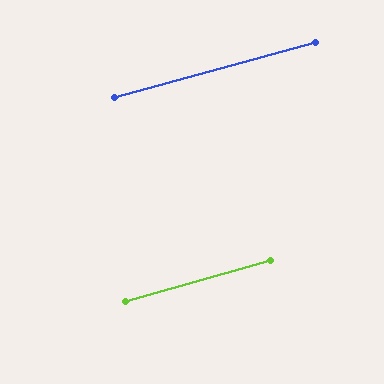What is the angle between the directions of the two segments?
Approximately 0 degrees.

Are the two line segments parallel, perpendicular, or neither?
Parallel — their directions differ by only 0.5°.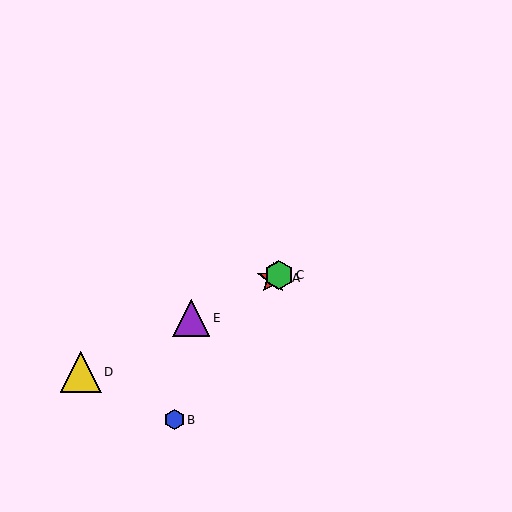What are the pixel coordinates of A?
Object A is at (273, 278).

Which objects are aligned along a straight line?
Objects A, C, D, E are aligned along a straight line.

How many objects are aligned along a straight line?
4 objects (A, C, D, E) are aligned along a straight line.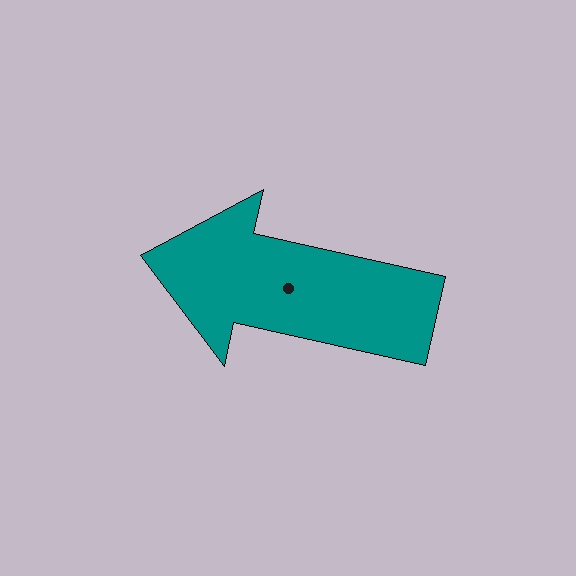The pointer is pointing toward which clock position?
Roughly 9 o'clock.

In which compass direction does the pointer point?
West.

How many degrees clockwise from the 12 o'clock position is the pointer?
Approximately 283 degrees.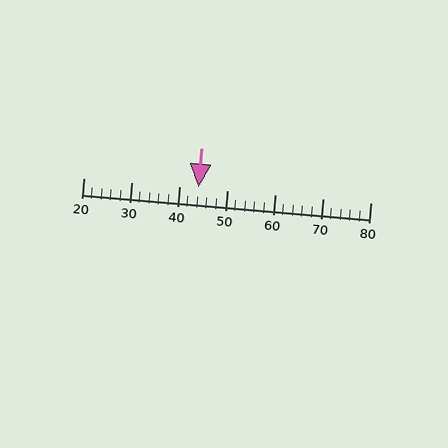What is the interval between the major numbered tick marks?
The major tick marks are spaced 10 units apart.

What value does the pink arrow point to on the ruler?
The pink arrow points to approximately 44.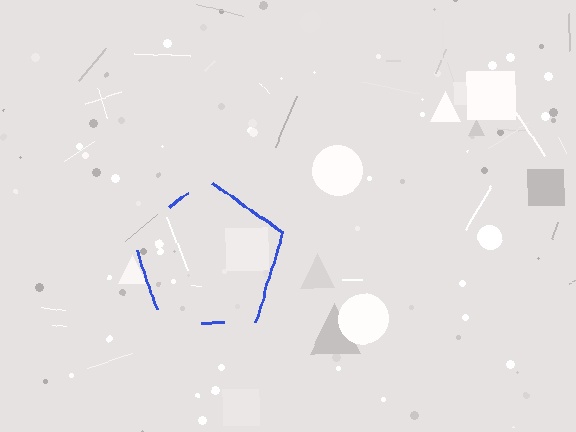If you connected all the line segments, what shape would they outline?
They would outline a pentagon.